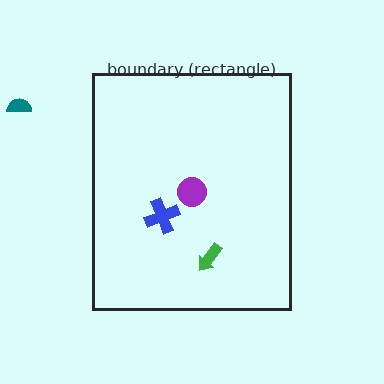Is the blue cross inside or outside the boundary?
Inside.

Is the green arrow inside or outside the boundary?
Inside.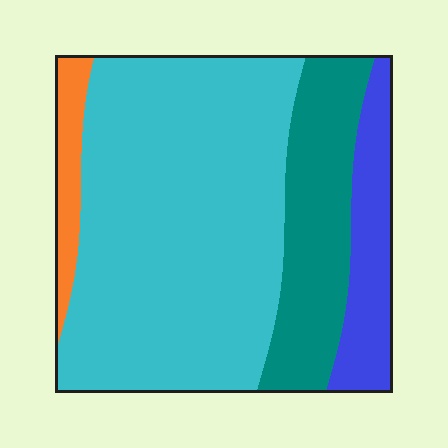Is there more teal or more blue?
Teal.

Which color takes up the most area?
Cyan, at roughly 60%.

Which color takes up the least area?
Orange, at roughly 5%.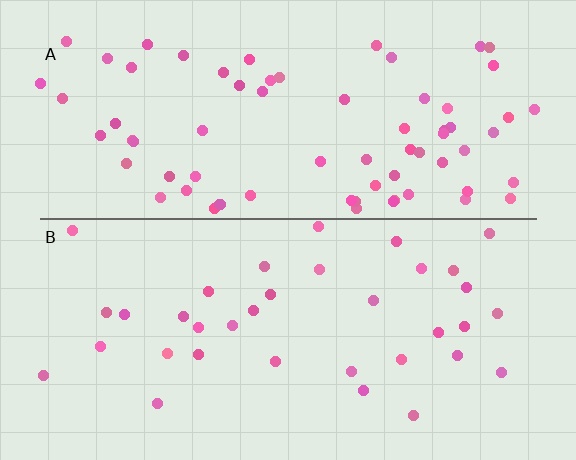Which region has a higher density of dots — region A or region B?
A (the top).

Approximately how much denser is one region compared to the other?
Approximately 2.1× — region A over region B.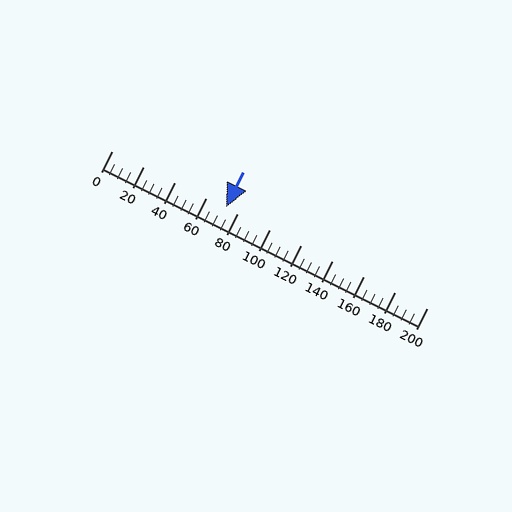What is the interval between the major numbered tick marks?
The major tick marks are spaced 20 units apart.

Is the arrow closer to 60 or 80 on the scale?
The arrow is closer to 80.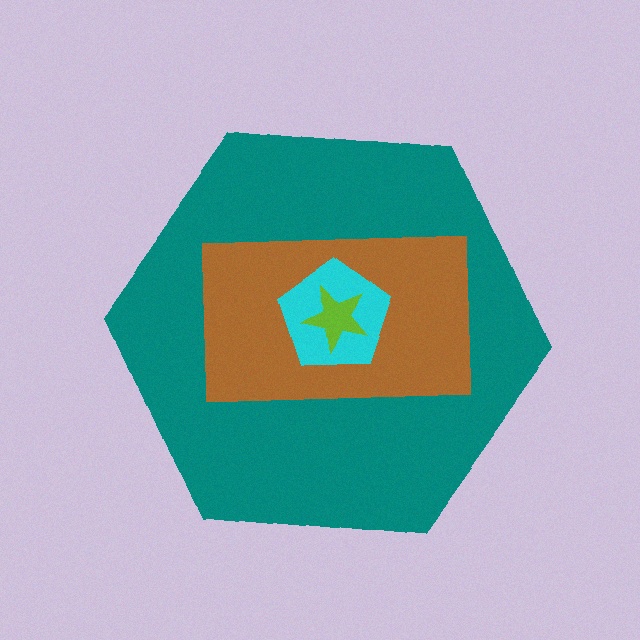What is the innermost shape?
The lime star.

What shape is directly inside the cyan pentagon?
The lime star.